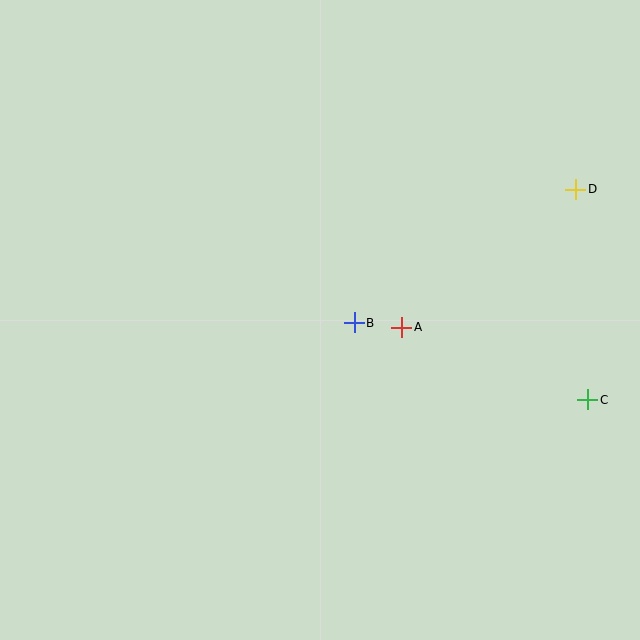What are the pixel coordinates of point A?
Point A is at (402, 327).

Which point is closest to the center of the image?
Point B at (354, 323) is closest to the center.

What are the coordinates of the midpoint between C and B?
The midpoint between C and B is at (471, 361).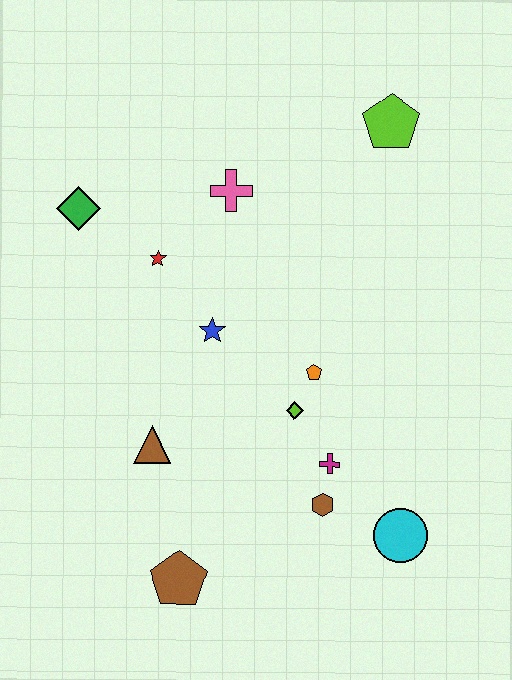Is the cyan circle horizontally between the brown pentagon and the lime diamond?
No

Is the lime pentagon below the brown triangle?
No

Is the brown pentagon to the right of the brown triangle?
Yes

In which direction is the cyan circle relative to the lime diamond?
The cyan circle is below the lime diamond.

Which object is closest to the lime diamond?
The orange pentagon is closest to the lime diamond.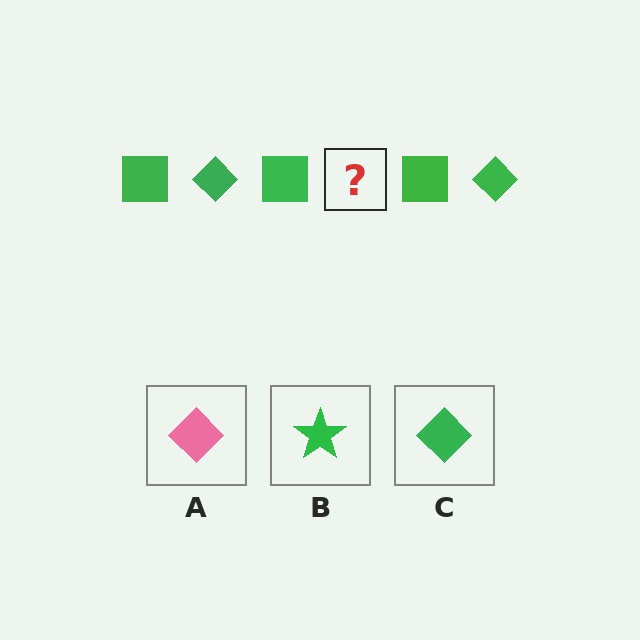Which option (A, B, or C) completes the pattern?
C.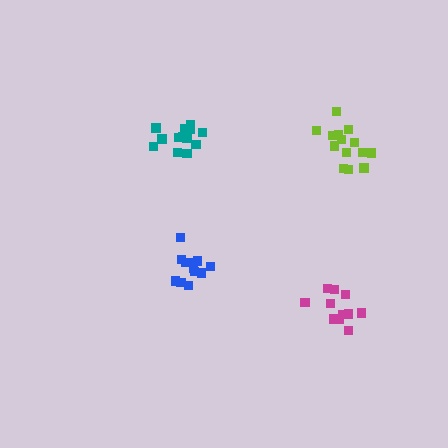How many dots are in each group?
Group 1: 11 dots, Group 2: 12 dots, Group 3: 13 dots, Group 4: 14 dots (50 total).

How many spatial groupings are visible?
There are 4 spatial groupings.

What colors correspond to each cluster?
The clusters are colored: magenta, blue, teal, lime.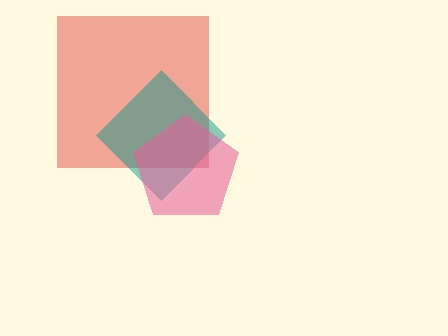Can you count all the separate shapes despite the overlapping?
Yes, there are 3 separate shapes.